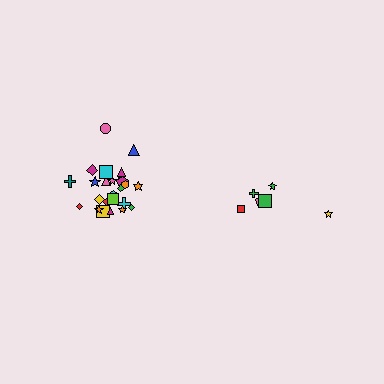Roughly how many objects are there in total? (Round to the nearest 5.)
Roughly 30 objects in total.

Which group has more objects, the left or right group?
The left group.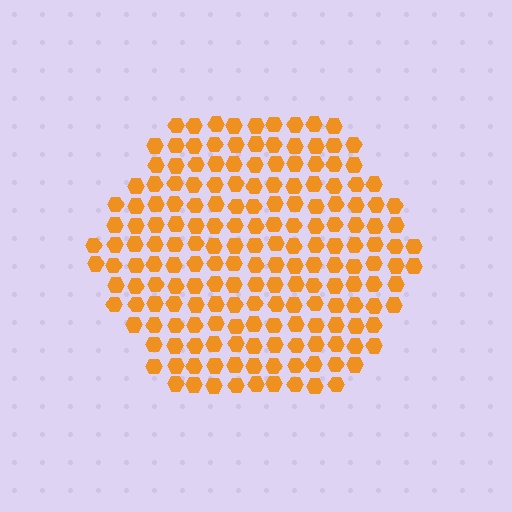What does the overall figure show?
The overall figure shows a hexagon.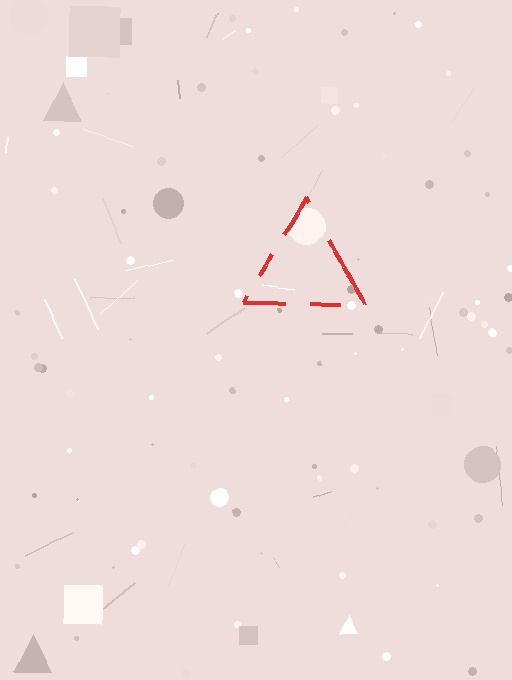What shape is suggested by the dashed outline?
The dashed outline suggests a triangle.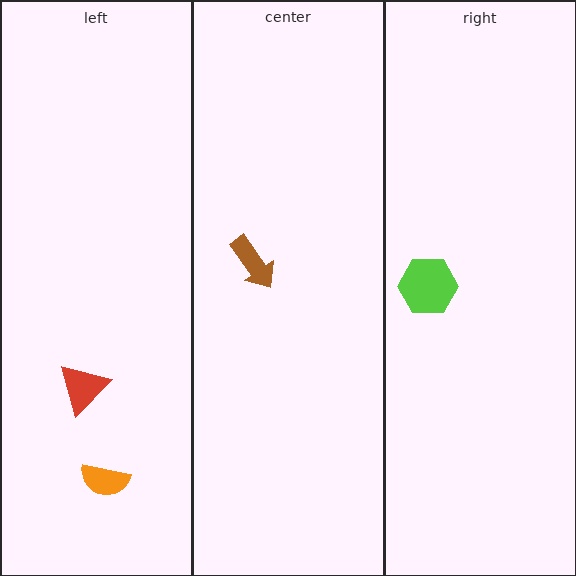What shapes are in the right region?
The lime hexagon.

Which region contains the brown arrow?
The center region.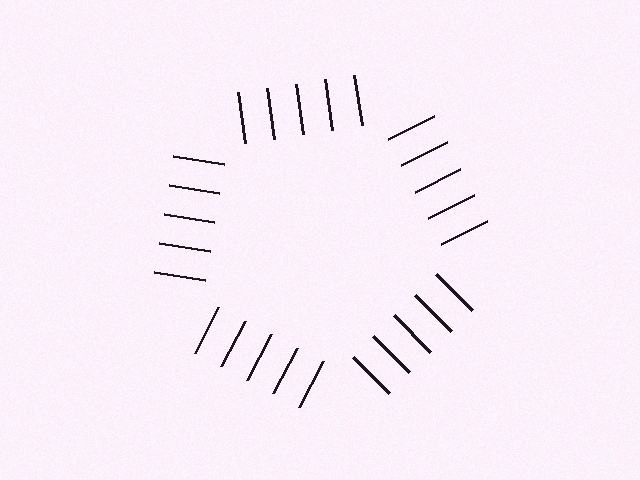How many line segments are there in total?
25 — 5 along each of the 5 edges.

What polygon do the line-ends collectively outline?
An illusory pentagon — the line segments terminate on its edges but no continuous stroke is drawn.